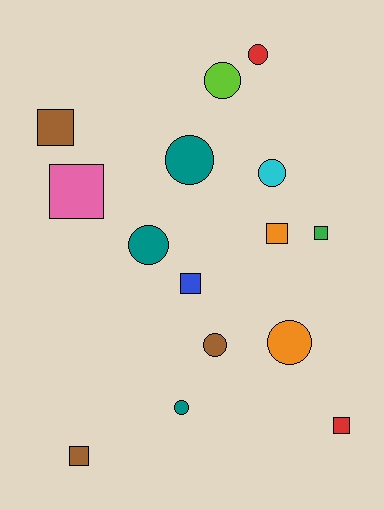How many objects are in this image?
There are 15 objects.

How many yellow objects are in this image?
There are no yellow objects.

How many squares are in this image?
There are 7 squares.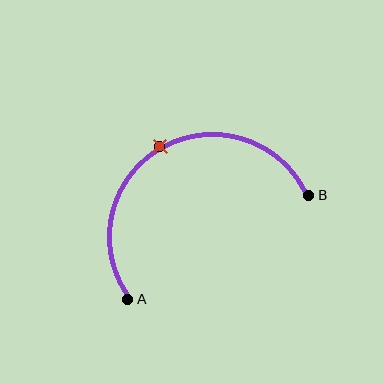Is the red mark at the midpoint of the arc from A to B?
Yes. The red mark lies on the arc at equal arc-length from both A and B — it is the arc midpoint.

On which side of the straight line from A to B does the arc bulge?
The arc bulges above the straight line connecting A and B.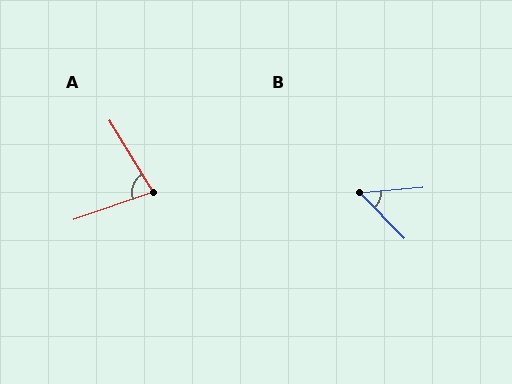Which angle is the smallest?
B, at approximately 50 degrees.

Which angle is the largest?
A, at approximately 78 degrees.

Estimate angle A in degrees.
Approximately 78 degrees.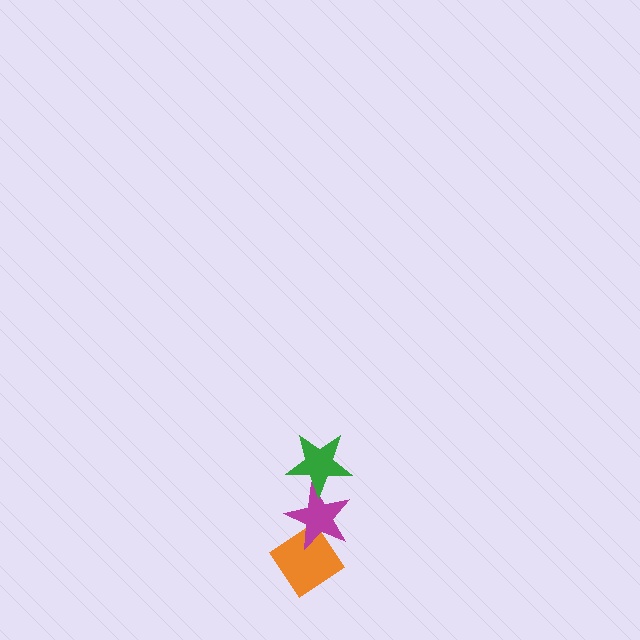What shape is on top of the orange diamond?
The magenta star is on top of the orange diamond.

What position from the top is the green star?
The green star is 1st from the top.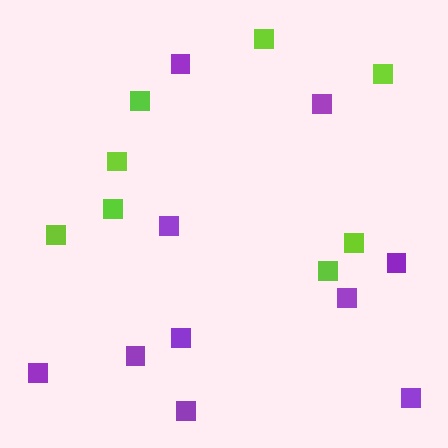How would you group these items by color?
There are 2 groups: one group of purple squares (10) and one group of lime squares (8).